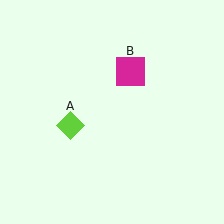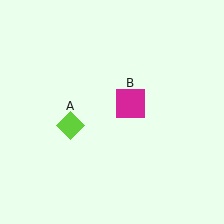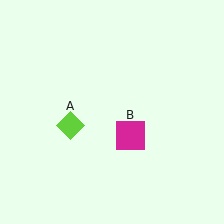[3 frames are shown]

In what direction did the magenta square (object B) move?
The magenta square (object B) moved down.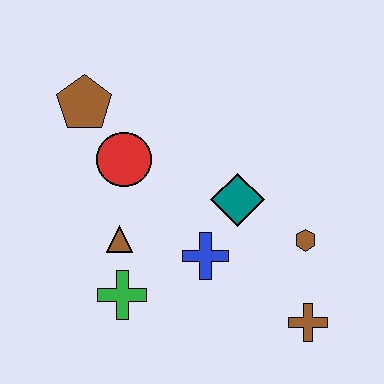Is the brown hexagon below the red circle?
Yes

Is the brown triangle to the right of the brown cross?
No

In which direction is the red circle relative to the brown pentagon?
The red circle is below the brown pentagon.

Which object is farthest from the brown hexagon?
The brown pentagon is farthest from the brown hexagon.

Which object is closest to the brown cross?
The brown hexagon is closest to the brown cross.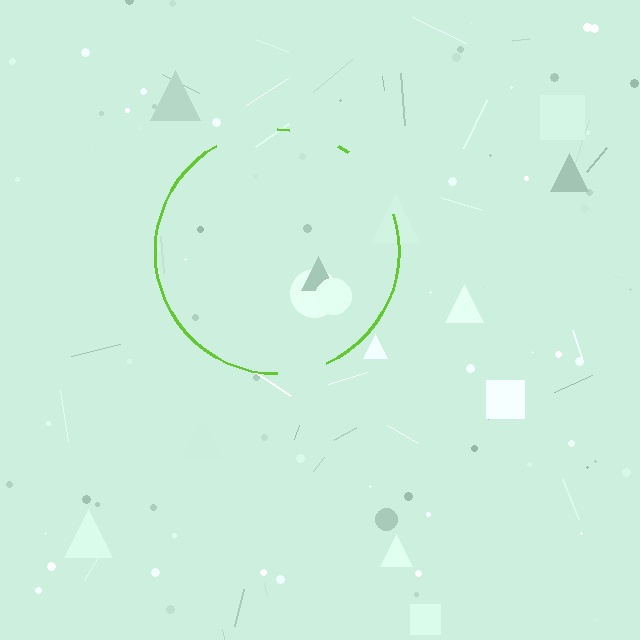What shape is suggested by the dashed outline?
The dashed outline suggests a circle.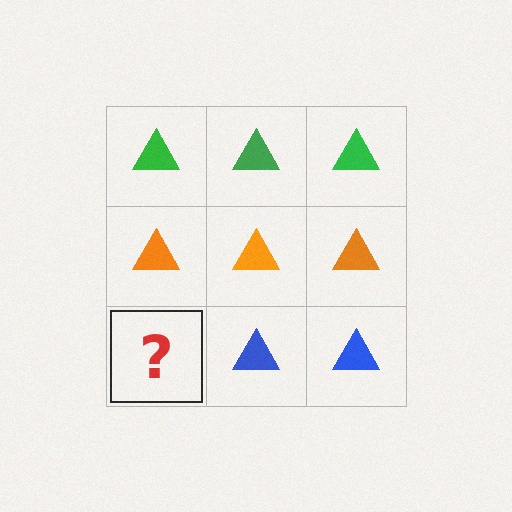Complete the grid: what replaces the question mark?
The question mark should be replaced with a blue triangle.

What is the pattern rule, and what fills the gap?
The rule is that each row has a consistent color. The gap should be filled with a blue triangle.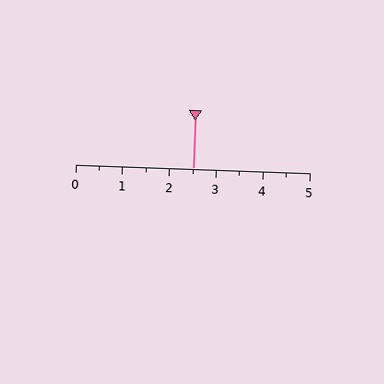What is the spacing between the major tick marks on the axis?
The major ticks are spaced 1 apart.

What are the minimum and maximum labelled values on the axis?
The axis runs from 0 to 5.